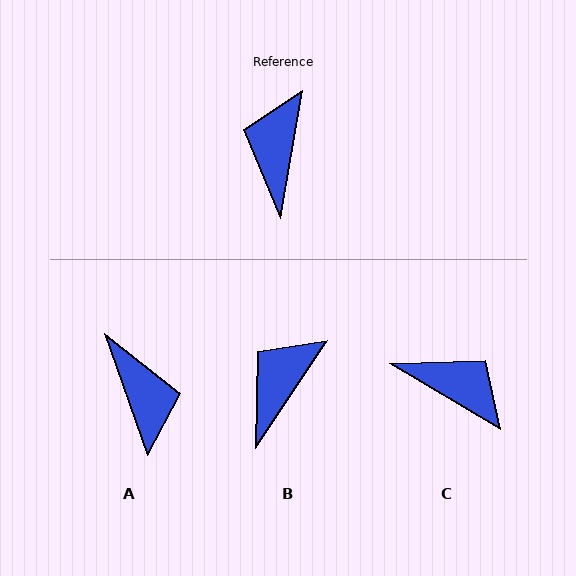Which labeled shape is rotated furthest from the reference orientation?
A, about 151 degrees away.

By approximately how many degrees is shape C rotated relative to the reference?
Approximately 111 degrees clockwise.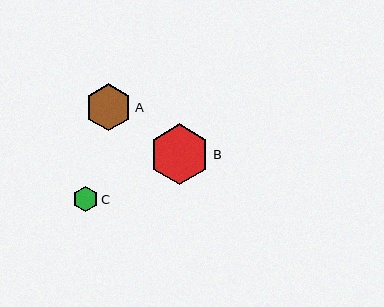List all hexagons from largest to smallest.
From largest to smallest: B, A, C.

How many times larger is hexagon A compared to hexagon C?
Hexagon A is approximately 1.9 times the size of hexagon C.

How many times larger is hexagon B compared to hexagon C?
Hexagon B is approximately 2.4 times the size of hexagon C.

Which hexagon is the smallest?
Hexagon C is the smallest with a size of approximately 25 pixels.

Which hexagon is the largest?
Hexagon B is the largest with a size of approximately 61 pixels.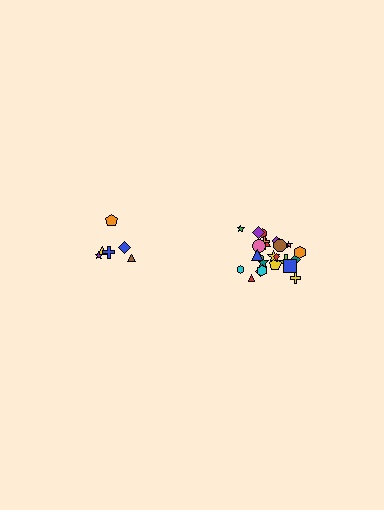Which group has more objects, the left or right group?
The right group.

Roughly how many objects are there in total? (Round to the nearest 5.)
Roughly 30 objects in total.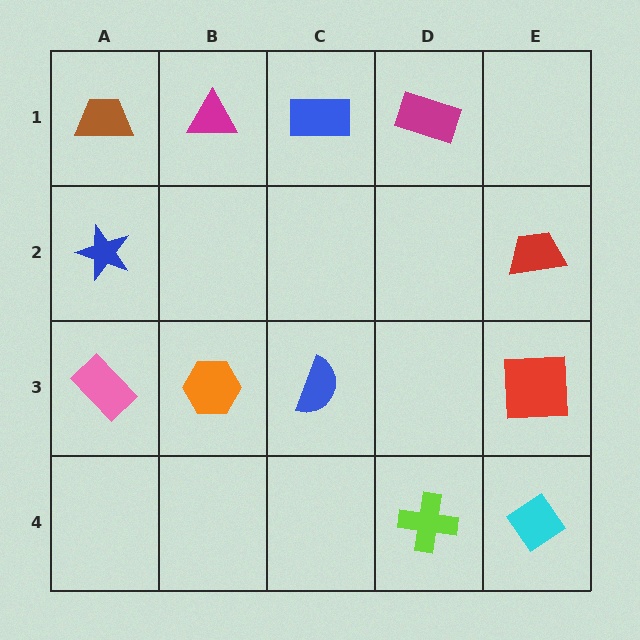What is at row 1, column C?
A blue rectangle.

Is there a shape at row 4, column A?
No, that cell is empty.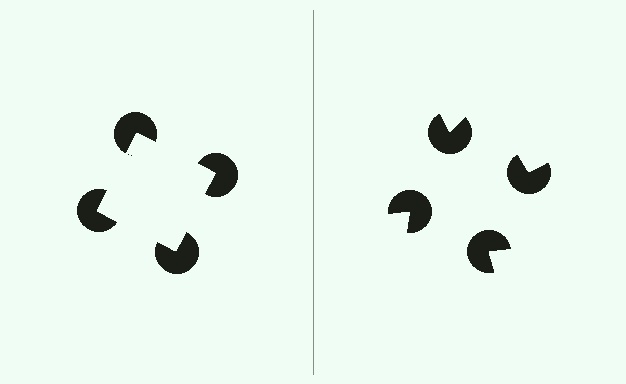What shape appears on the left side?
An illusory square.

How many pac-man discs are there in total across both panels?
8 — 4 on each side.